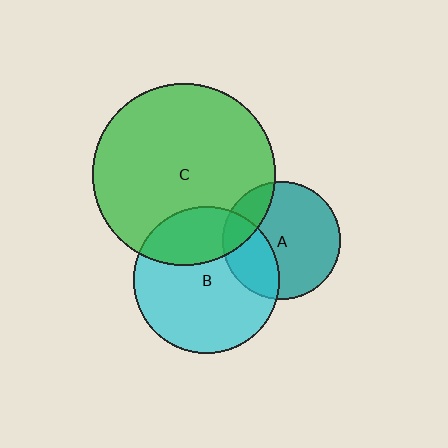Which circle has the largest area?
Circle C (green).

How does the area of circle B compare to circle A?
Approximately 1.5 times.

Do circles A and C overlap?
Yes.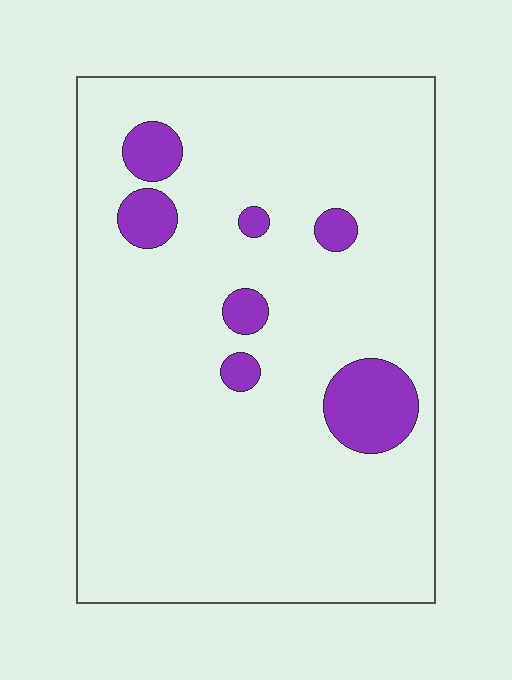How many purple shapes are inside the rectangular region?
7.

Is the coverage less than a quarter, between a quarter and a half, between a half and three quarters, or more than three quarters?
Less than a quarter.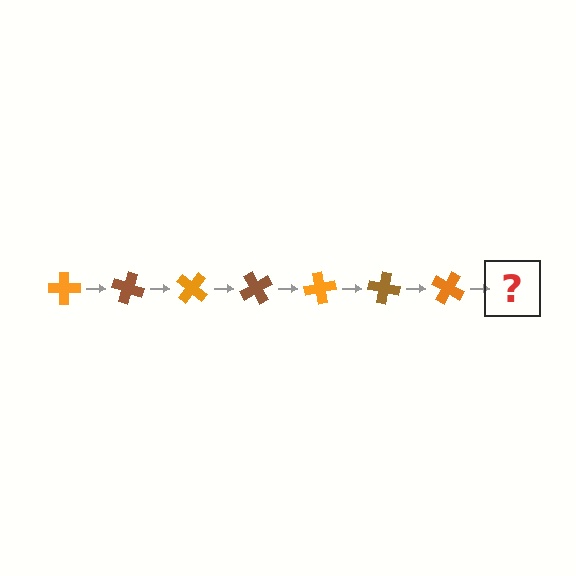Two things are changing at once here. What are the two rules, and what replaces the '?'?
The two rules are that it rotates 20 degrees each step and the color cycles through orange and brown. The '?' should be a brown cross, rotated 140 degrees from the start.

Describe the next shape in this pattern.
It should be a brown cross, rotated 140 degrees from the start.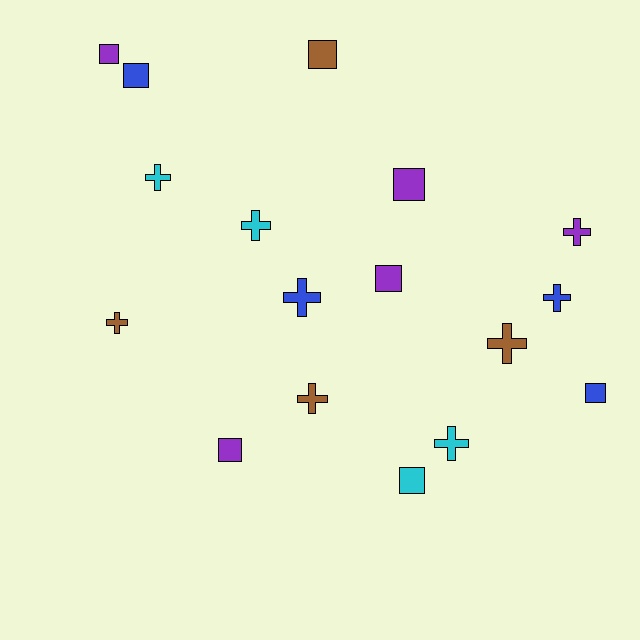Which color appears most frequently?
Purple, with 5 objects.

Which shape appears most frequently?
Cross, with 9 objects.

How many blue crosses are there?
There are 2 blue crosses.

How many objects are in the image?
There are 17 objects.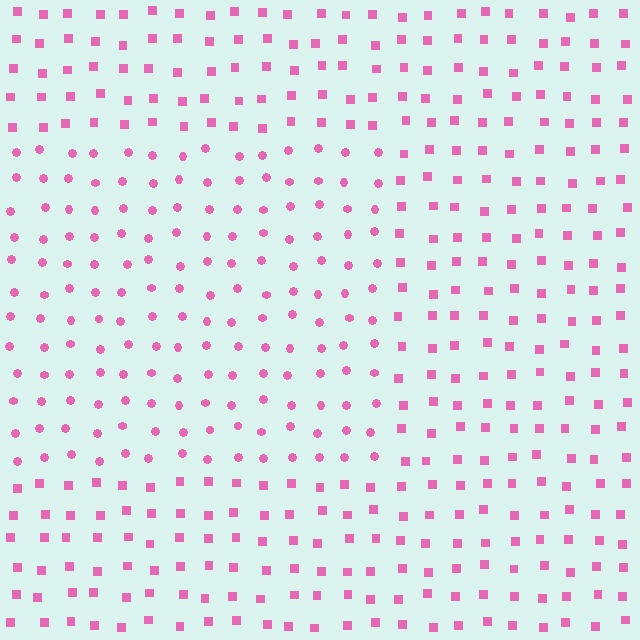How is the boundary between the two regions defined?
The boundary is defined by a change in element shape: circles inside vs. squares outside. All elements share the same color and spacing.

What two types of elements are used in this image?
The image uses circles inside the rectangle region and squares outside it.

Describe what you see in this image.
The image is filled with small pink elements arranged in a uniform grid. A rectangle-shaped region contains circles, while the surrounding area contains squares. The boundary is defined purely by the change in element shape.